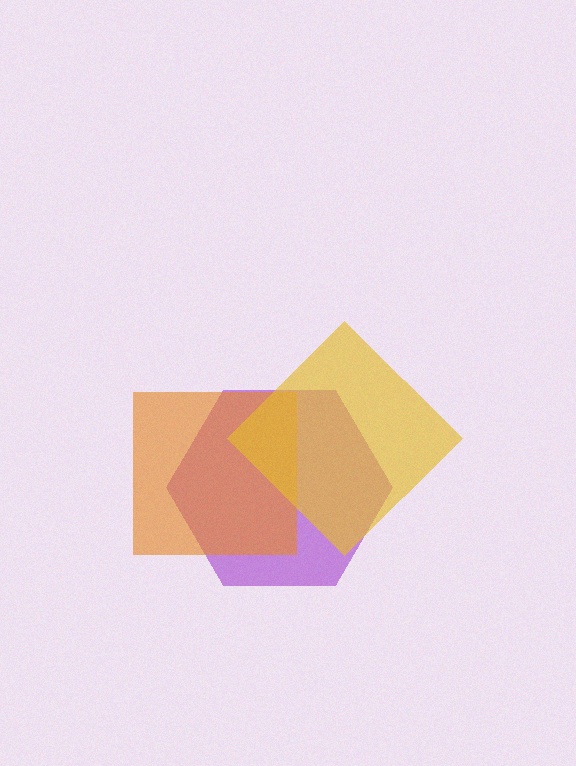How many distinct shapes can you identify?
There are 3 distinct shapes: a purple hexagon, an orange square, a yellow diamond.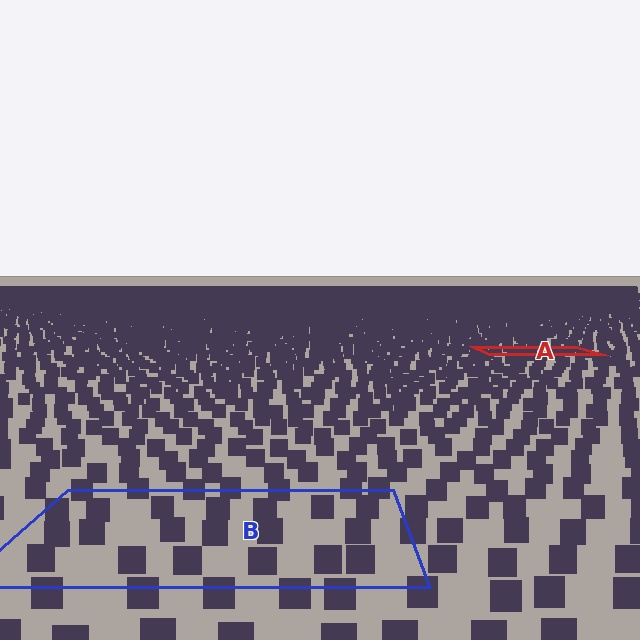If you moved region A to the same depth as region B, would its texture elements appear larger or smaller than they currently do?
They would appear larger. At a closer depth, the same texture elements are projected at a bigger on-screen size.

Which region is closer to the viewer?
Region B is closer. The texture elements there are larger and more spread out.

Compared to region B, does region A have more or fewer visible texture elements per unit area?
Region A has more texture elements per unit area — they are packed more densely because it is farther away.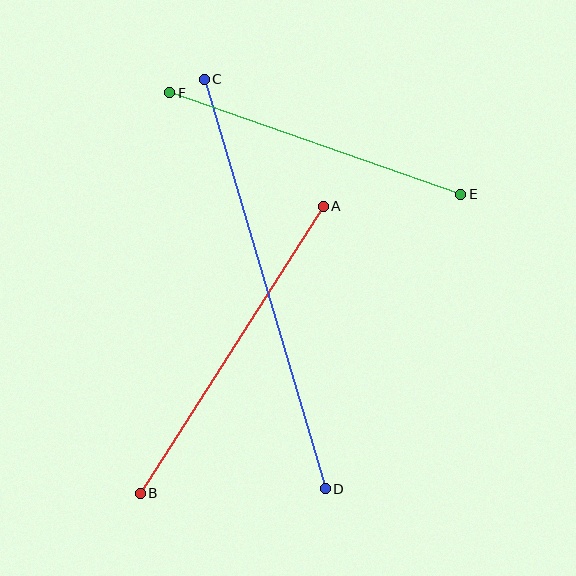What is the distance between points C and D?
The distance is approximately 427 pixels.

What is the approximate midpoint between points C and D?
The midpoint is at approximately (265, 284) pixels.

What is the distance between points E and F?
The distance is approximately 309 pixels.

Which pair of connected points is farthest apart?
Points C and D are farthest apart.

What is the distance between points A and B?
The distance is approximately 340 pixels.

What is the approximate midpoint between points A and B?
The midpoint is at approximately (232, 350) pixels.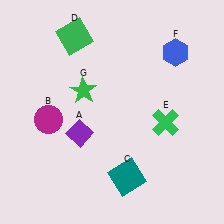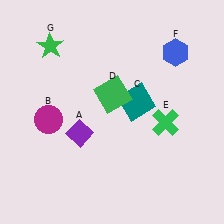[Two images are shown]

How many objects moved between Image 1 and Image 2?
3 objects moved between the two images.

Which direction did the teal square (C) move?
The teal square (C) moved up.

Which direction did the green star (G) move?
The green star (G) moved up.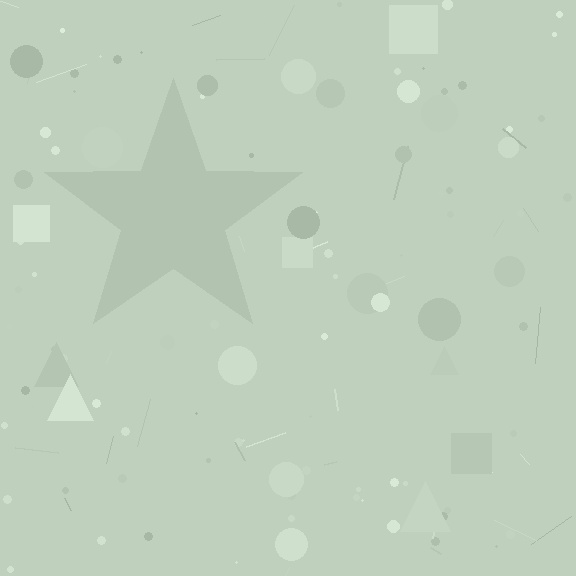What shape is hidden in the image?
A star is hidden in the image.